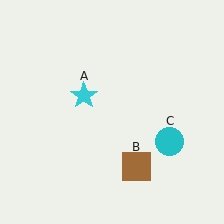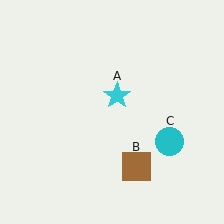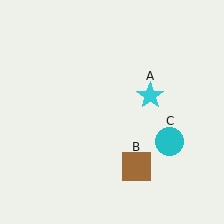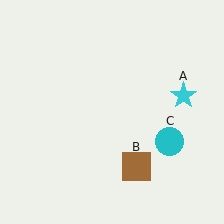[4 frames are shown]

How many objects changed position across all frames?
1 object changed position: cyan star (object A).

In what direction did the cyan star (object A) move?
The cyan star (object A) moved right.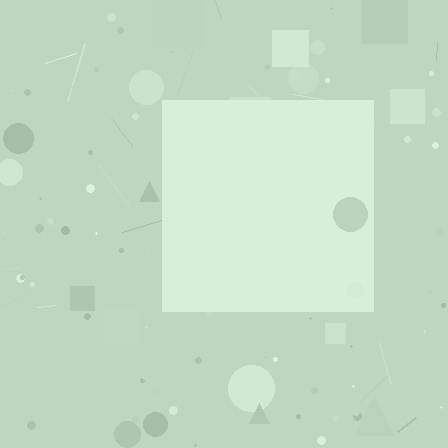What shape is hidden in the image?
A square is hidden in the image.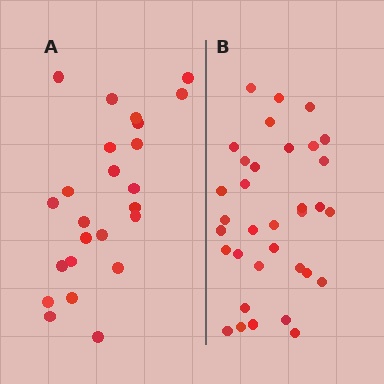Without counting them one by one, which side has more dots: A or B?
Region B (the right region) has more dots.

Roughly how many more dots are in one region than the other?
Region B has roughly 10 or so more dots than region A.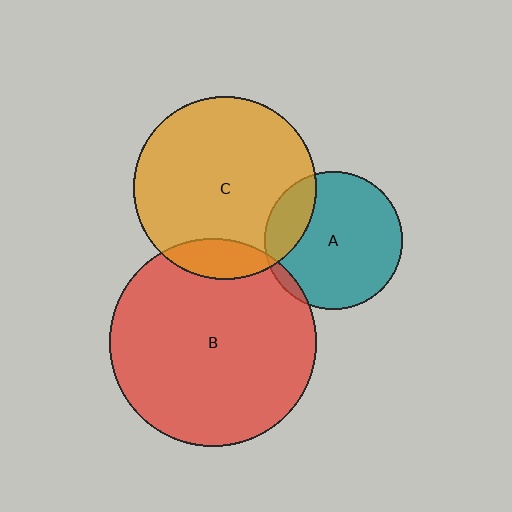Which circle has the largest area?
Circle B (red).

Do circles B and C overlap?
Yes.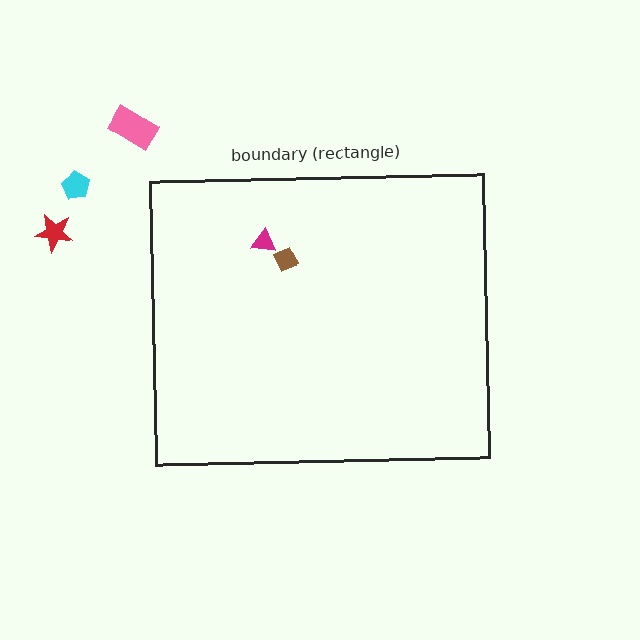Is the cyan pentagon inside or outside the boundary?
Outside.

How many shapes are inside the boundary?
2 inside, 3 outside.